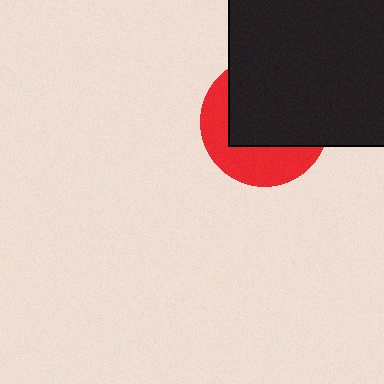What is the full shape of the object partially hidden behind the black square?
The partially hidden object is a red circle.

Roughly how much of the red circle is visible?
A small part of it is visible (roughly 38%).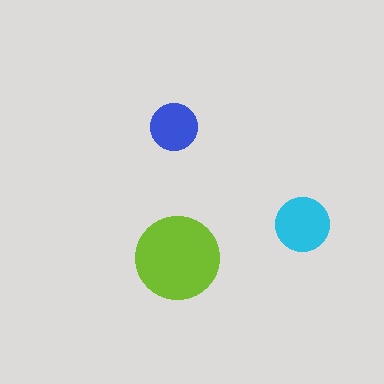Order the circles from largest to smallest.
the lime one, the cyan one, the blue one.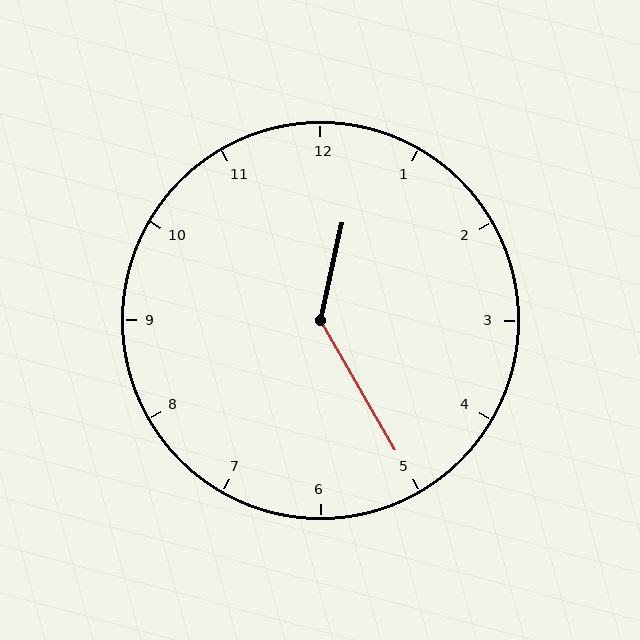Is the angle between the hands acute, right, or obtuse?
It is obtuse.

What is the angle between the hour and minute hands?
Approximately 138 degrees.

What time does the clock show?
12:25.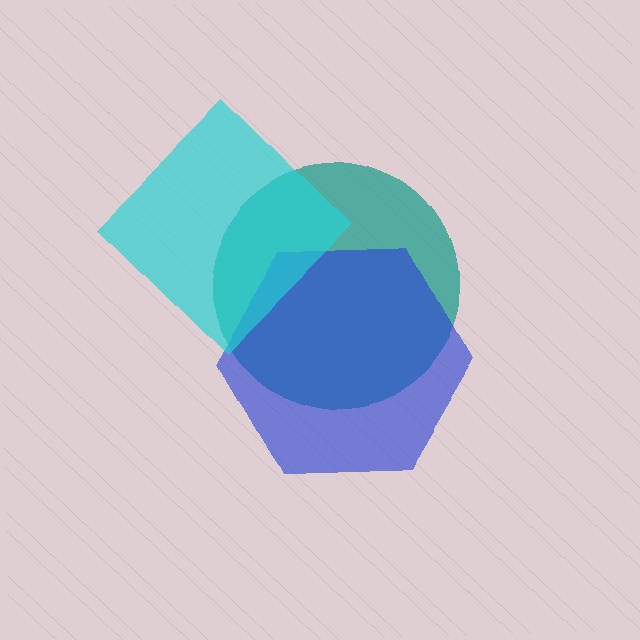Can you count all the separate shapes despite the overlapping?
Yes, there are 3 separate shapes.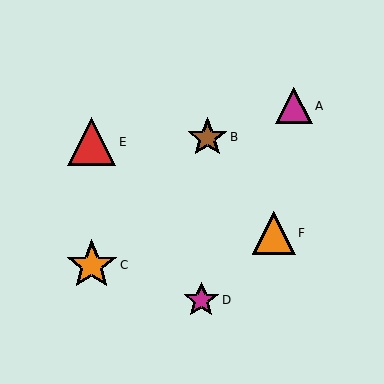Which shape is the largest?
The orange star (labeled C) is the largest.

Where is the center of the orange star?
The center of the orange star is at (92, 265).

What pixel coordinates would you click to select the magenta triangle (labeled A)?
Click at (294, 106) to select the magenta triangle A.